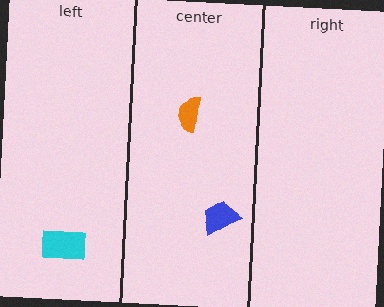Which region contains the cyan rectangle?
The left region.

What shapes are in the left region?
The cyan rectangle.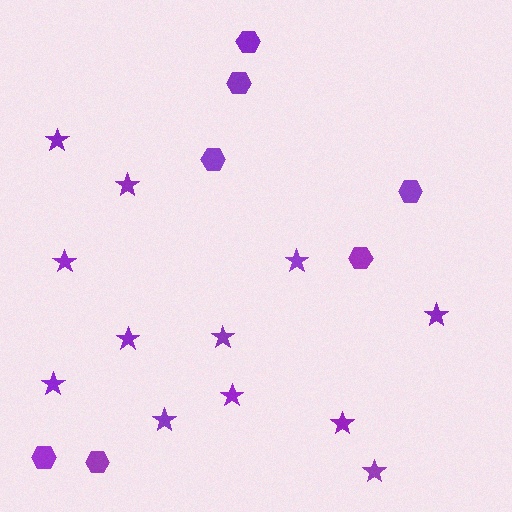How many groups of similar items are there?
There are 2 groups: one group of stars (12) and one group of hexagons (7).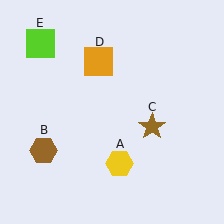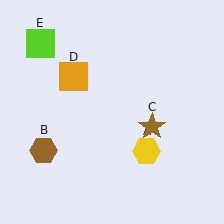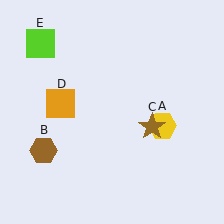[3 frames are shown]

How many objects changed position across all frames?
2 objects changed position: yellow hexagon (object A), orange square (object D).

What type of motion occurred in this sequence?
The yellow hexagon (object A), orange square (object D) rotated counterclockwise around the center of the scene.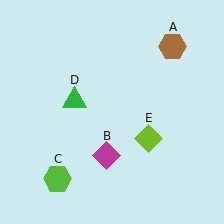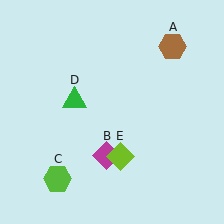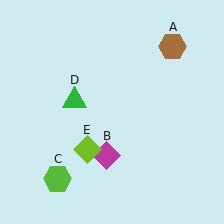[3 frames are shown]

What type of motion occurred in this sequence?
The lime diamond (object E) rotated clockwise around the center of the scene.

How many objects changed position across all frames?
1 object changed position: lime diamond (object E).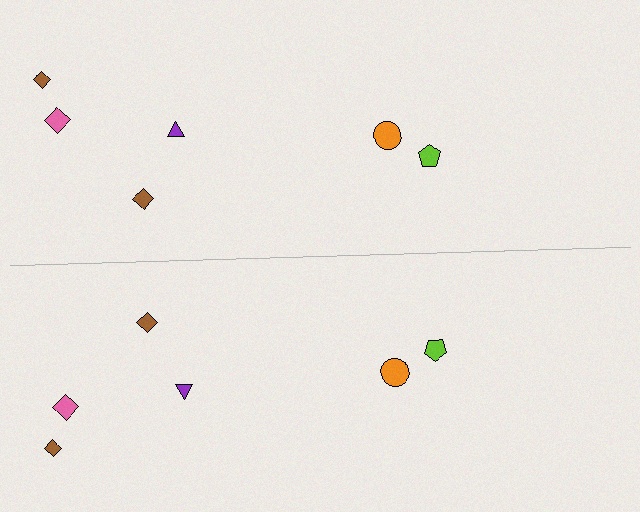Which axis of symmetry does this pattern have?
The pattern has a horizontal axis of symmetry running through the center of the image.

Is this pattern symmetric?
Yes, this pattern has bilateral (reflection) symmetry.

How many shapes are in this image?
There are 12 shapes in this image.